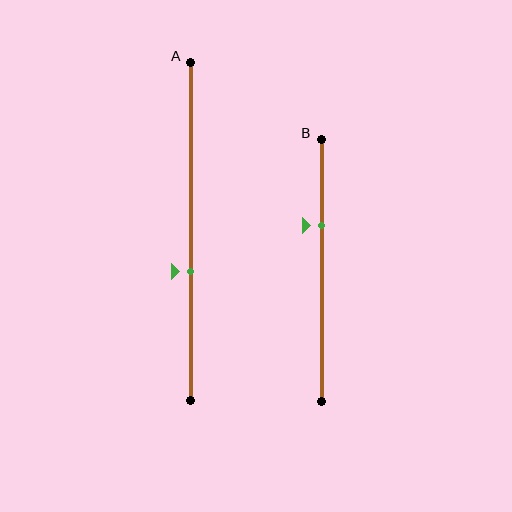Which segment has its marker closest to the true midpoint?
Segment A has its marker closest to the true midpoint.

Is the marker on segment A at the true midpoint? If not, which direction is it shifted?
No, the marker on segment A is shifted downward by about 12% of the segment length.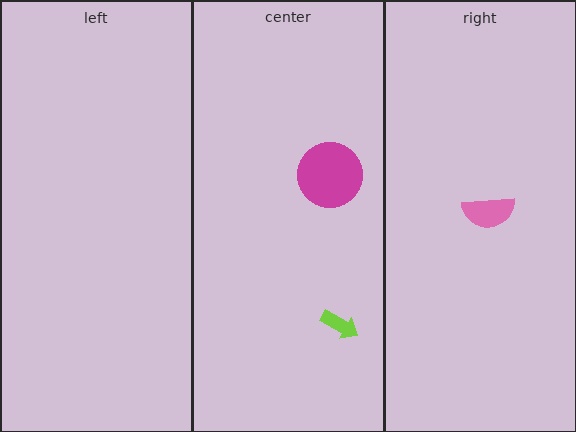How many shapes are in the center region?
2.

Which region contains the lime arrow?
The center region.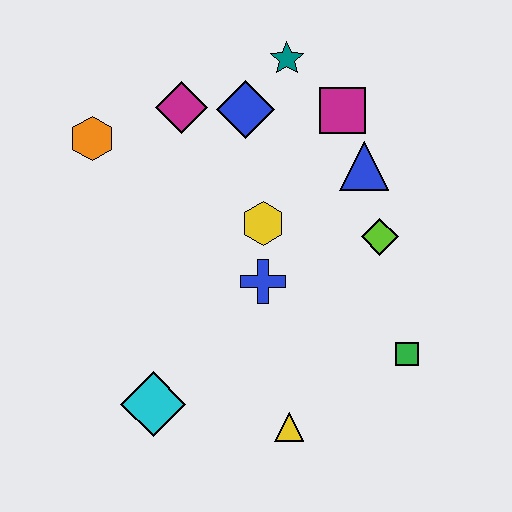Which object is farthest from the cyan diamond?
The teal star is farthest from the cyan diamond.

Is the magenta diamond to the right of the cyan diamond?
Yes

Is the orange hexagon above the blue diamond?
No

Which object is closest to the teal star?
The blue diamond is closest to the teal star.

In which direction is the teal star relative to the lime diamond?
The teal star is above the lime diamond.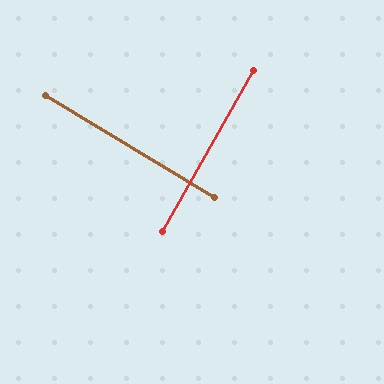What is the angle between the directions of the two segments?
Approximately 88 degrees.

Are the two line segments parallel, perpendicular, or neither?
Perpendicular — they meet at approximately 88°.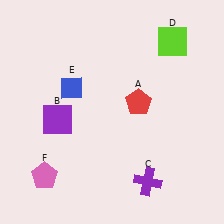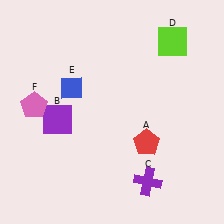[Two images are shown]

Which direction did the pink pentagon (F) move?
The pink pentagon (F) moved up.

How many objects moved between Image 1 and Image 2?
2 objects moved between the two images.